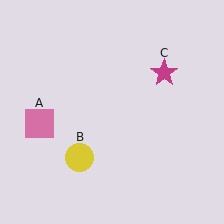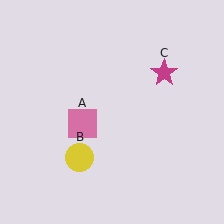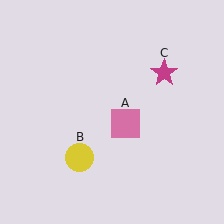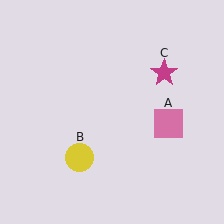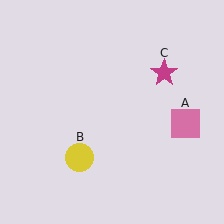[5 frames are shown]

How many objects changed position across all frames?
1 object changed position: pink square (object A).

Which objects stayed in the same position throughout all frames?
Yellow circle (object B) and magenta star (object C) remained stationary.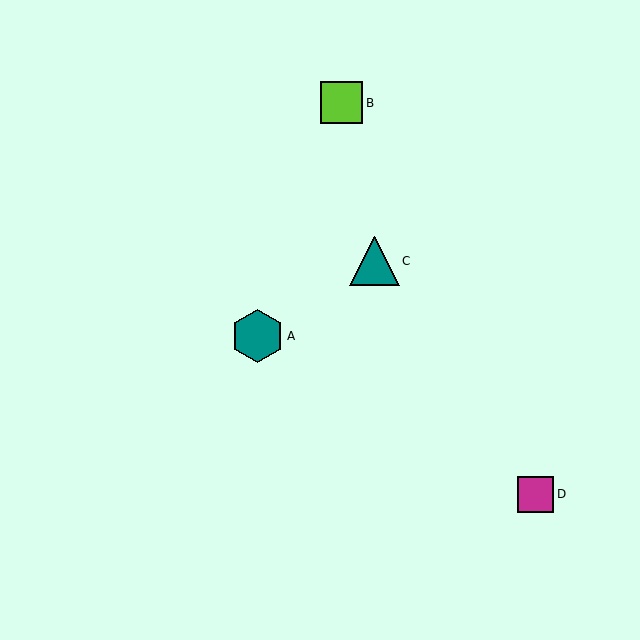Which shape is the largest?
The teal hexagon (labeled A) is the largest.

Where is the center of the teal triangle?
The center of the teal triangle is at (375, 261).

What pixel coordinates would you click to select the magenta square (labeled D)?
Click at (535, 494) to select the magenta square D.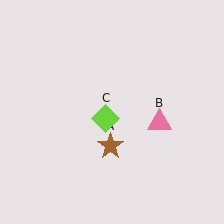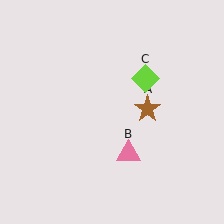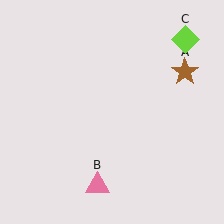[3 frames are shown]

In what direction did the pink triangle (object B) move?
The pink triangle (object B) moved down and to the left.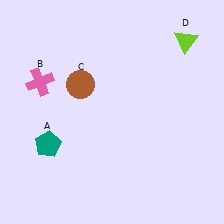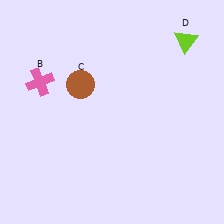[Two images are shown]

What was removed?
The teal pentagon (A) was removed in Image 2.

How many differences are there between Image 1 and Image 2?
There is 1 difference between the two images.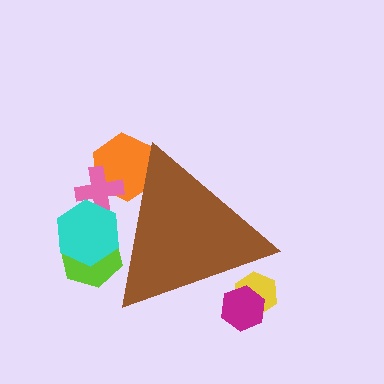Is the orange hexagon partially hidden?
Yes, the orange hexagon is partially hidden behind the brown triangle.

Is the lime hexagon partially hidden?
Yes, the lime hexagon is partially hidden behind the brown triangle.